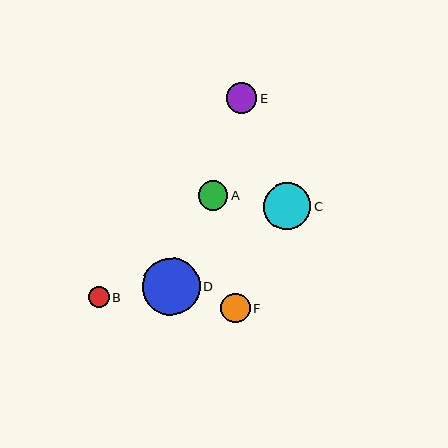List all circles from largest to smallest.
From largest to smallest: D, C, E, A, F, B.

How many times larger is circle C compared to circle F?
Circle C is approximately 1.6 times the size of circle F.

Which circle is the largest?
Circle D is the largest with a size of approximately 57 pixels.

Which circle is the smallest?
Circle B is the smallest with a size of approximately 21 pixels.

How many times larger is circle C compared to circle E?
Circle C is approximately 1.5 times the size of circle E.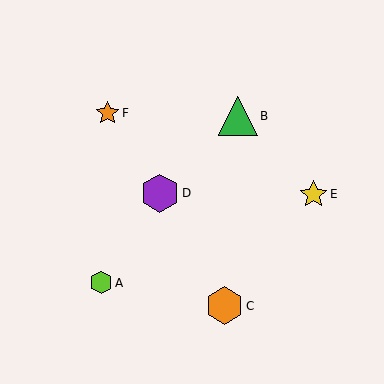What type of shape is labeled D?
Shape D is a purple hexagon.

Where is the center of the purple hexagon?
The center of the purple hexagon is at (160, 193).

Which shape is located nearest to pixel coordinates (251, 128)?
The green triangle (labeled B) at (238, 116) is nearest to that location.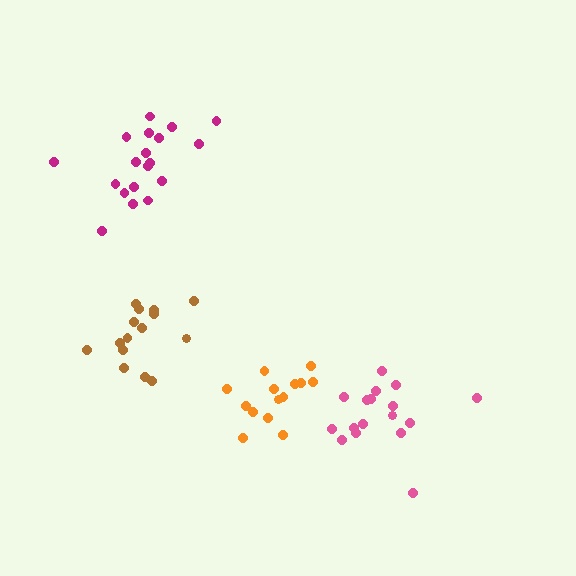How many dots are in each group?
Group 1: 15 dots, Group 2: 14 dots, Group 3: 17 dots, Group 4: 19 dots (65 total).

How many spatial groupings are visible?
There are 4 spatial groupings.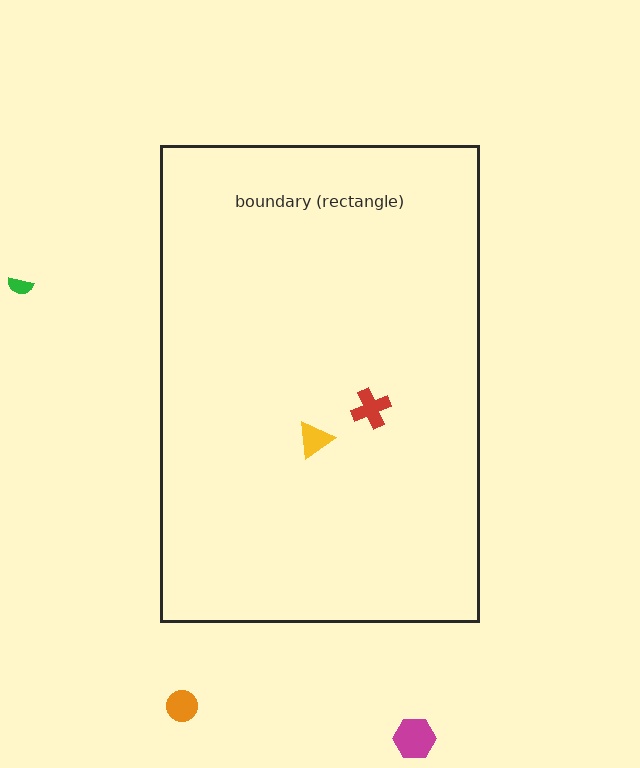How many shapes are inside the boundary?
2 inside, 3 outside.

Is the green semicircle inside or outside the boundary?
Outside.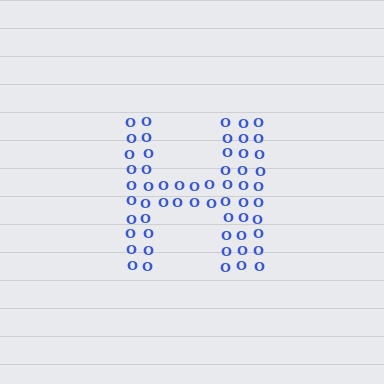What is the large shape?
The large shape is the letter H.